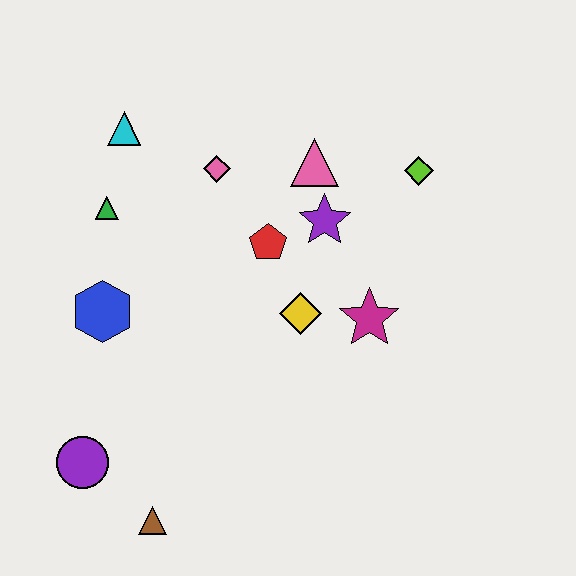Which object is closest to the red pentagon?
The purple star is closest to the red pentagon.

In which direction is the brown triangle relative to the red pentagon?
The brown triangle is below the red pentagon.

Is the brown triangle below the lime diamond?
Yes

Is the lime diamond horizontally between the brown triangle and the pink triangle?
No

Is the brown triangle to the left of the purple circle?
No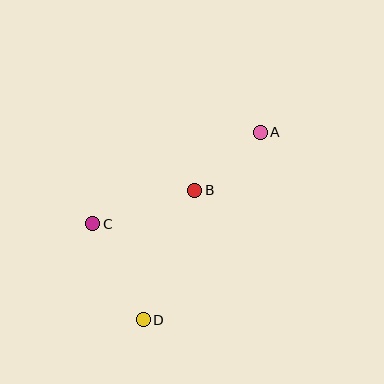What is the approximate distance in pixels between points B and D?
The distance between B and D is approximately 140 pixels.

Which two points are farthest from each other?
Points A and D are farthest from each other.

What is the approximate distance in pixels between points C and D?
The distance between C and D is approximately 109 pixels.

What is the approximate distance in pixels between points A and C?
The distance between A and C is approximately 191 pixels.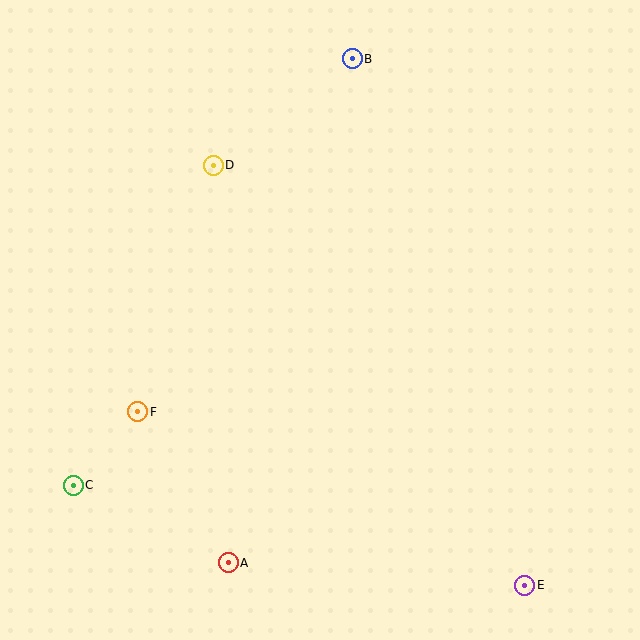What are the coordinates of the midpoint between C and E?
The midpoint between C and E is at (299, 535).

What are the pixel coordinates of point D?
Point D is at (213, 165).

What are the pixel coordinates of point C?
Point C is at (73, 485).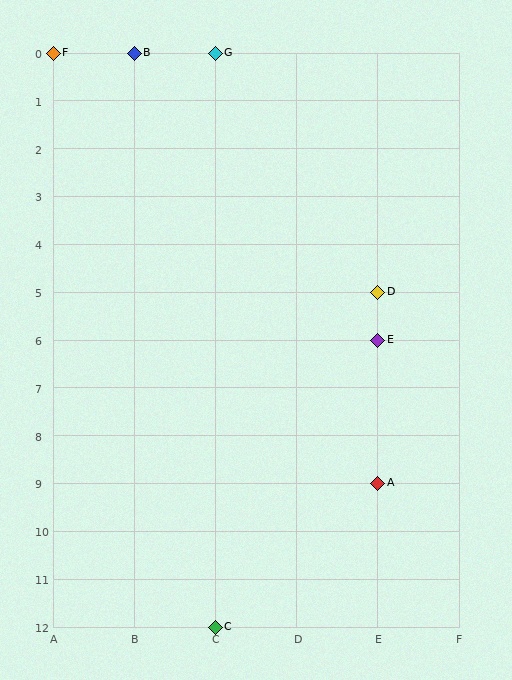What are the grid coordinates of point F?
Point F is at grid coordinates (A, 0).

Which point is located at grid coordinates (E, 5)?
Point D is at (E, 5).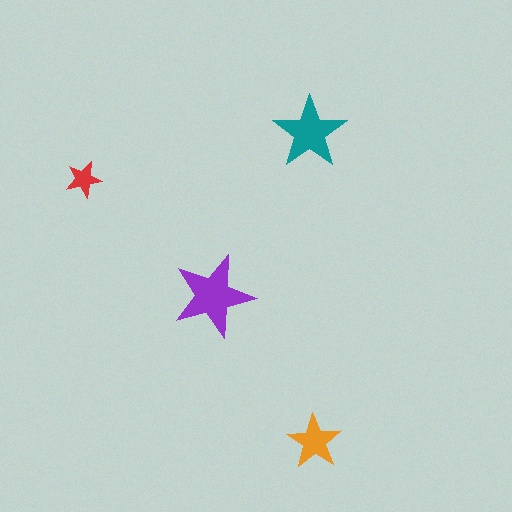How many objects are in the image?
There are 4 objects in the image.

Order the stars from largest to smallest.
the purple one, the teal one, the orange one, the red one.